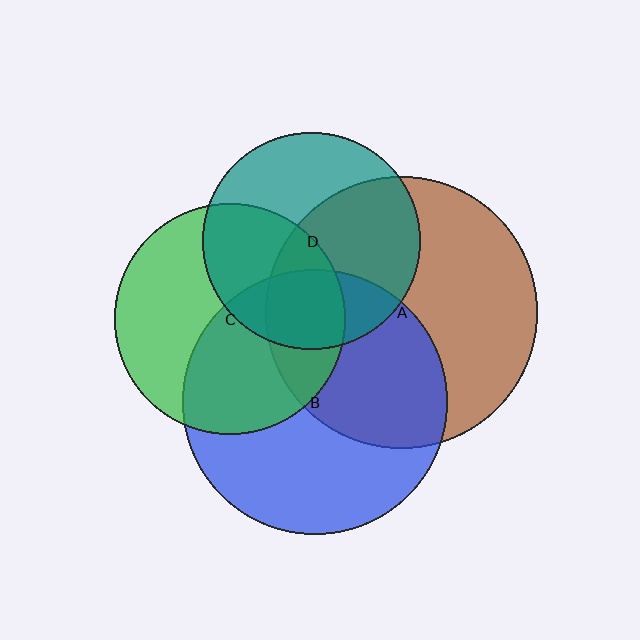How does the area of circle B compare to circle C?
Approximately 1.3 times.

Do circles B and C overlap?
Yes.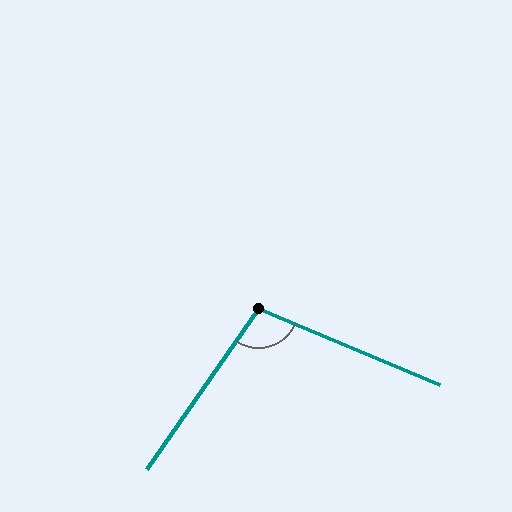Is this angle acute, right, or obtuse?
It is obtuse.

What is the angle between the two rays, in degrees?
Approximately 102 degrees.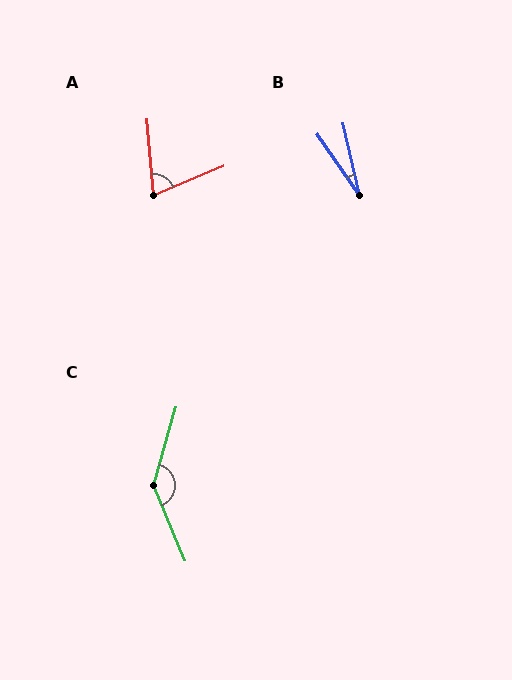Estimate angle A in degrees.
Approximately 72 degrees.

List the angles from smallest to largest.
B (22°), A (72°), C (142°).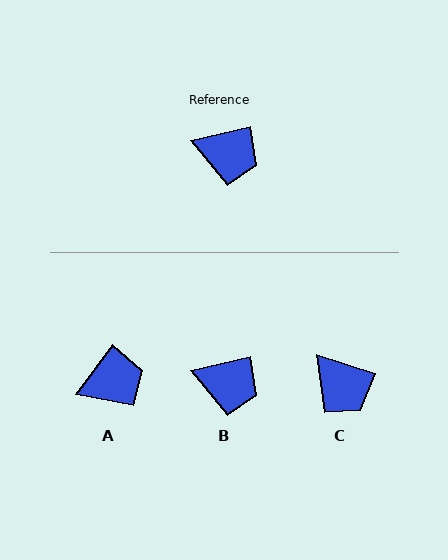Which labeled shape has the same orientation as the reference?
B.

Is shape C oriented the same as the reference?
No, it is off by about 32 degrees.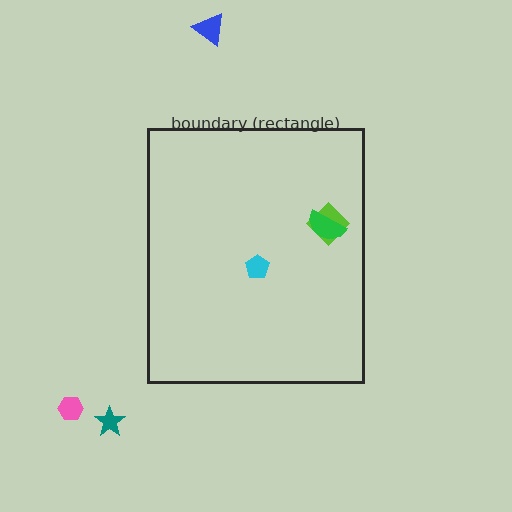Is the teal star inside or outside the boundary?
Outside.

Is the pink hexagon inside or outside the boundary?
Outside.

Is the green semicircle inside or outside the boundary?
Inside.